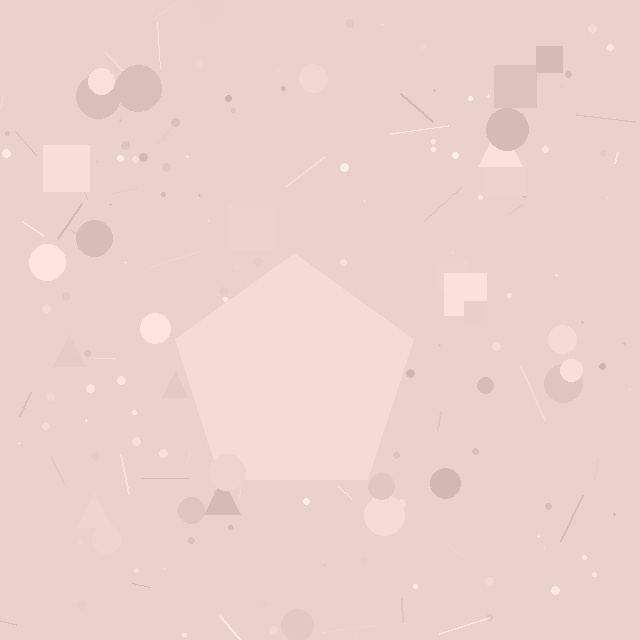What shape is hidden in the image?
A pentagon is hidden in the image.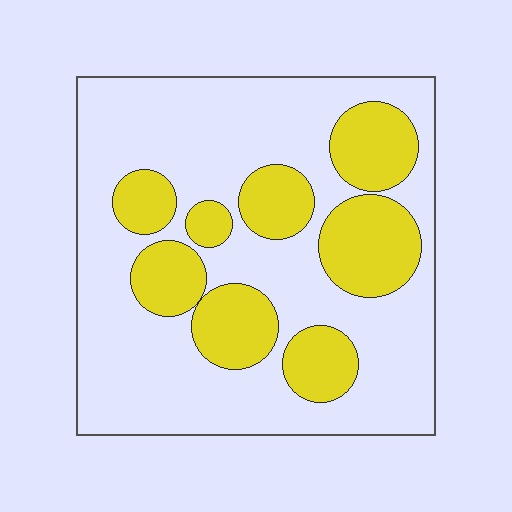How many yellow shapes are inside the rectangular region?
8.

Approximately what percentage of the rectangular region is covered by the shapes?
Approximately 30%.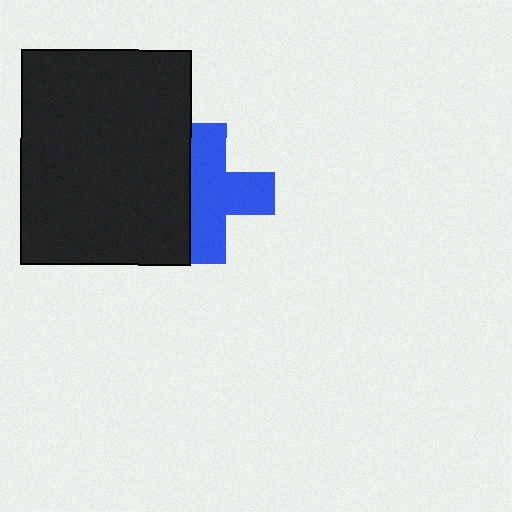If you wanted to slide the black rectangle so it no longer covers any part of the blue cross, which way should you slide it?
Slide it left — that is the most direct way to separate the two shapes.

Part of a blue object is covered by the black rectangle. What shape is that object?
It is a cross.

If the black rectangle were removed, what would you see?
You would see the complete blue cross.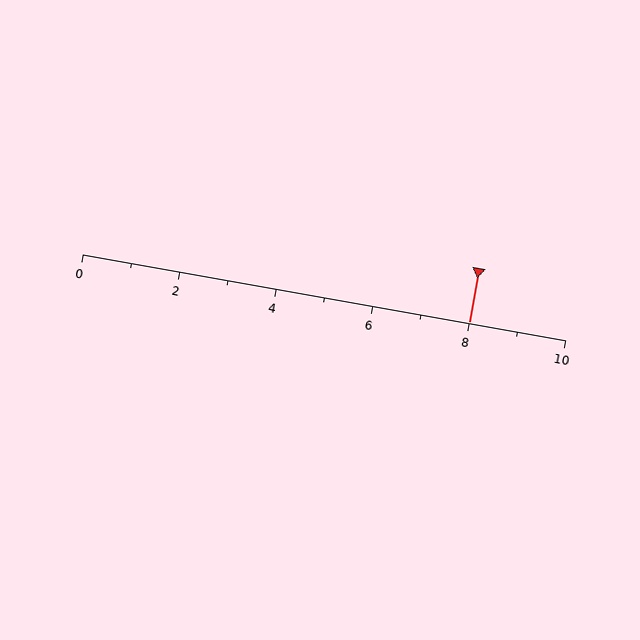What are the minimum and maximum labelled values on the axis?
The axis runs from 0 to 10.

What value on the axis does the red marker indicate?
The marker indicates approximately 8.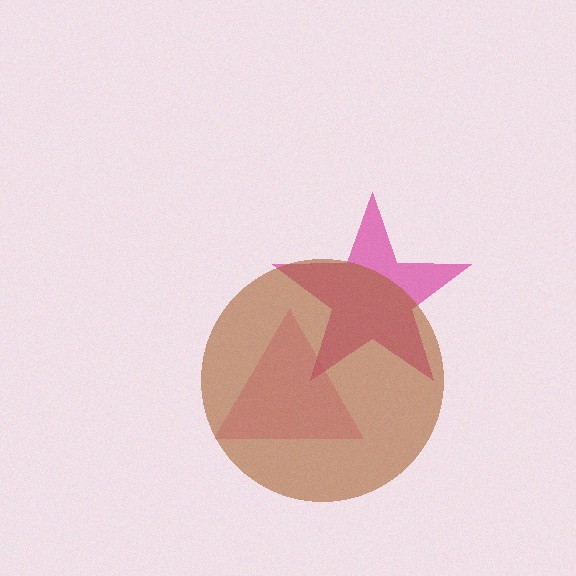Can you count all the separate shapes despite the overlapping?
Yes, there are 3 separate shapes.